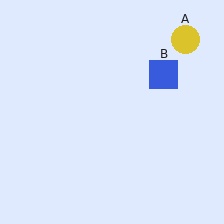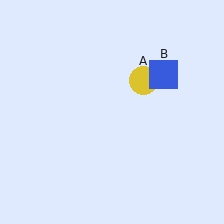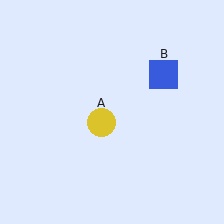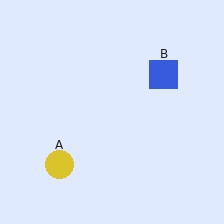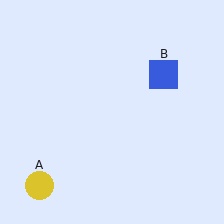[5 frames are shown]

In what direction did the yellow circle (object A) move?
The yellow circle (object A) moved down and to the left.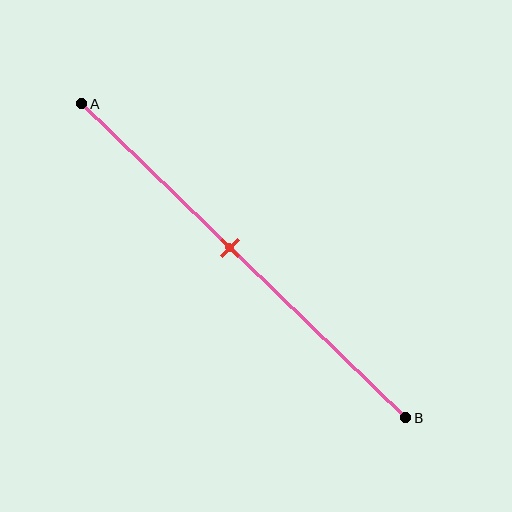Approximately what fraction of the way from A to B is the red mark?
The red mark is approximately 45% of the way from A to B.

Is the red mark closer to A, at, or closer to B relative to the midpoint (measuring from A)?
The red mark is closer to point A than the midpoint of segment AB.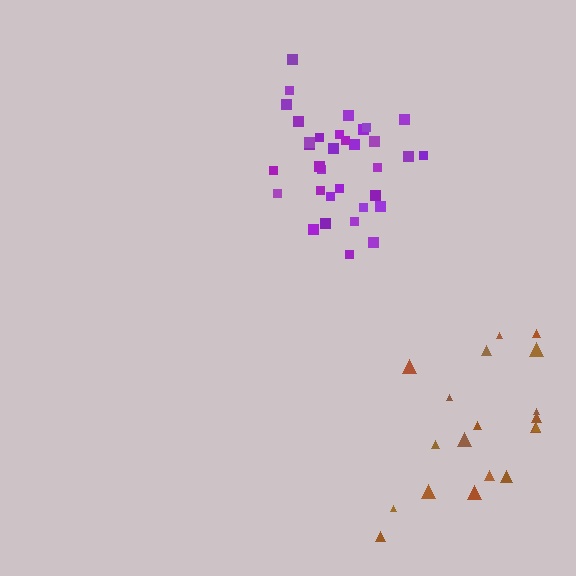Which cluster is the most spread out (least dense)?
Brown.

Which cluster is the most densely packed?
Purple.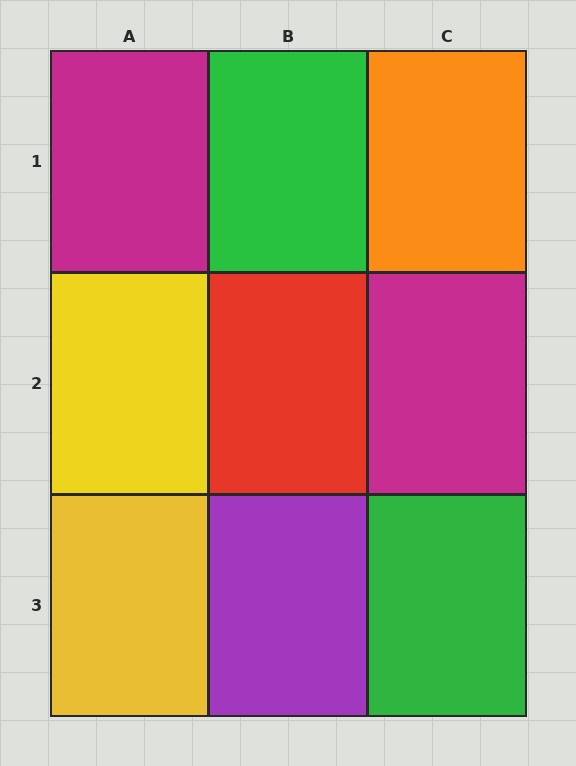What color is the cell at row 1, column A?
Magenta.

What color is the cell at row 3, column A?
Yellow.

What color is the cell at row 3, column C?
Green.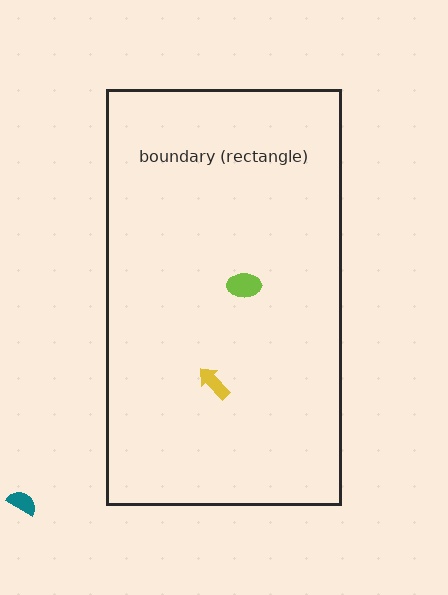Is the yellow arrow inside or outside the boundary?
Inside.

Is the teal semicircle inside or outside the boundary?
Outside.